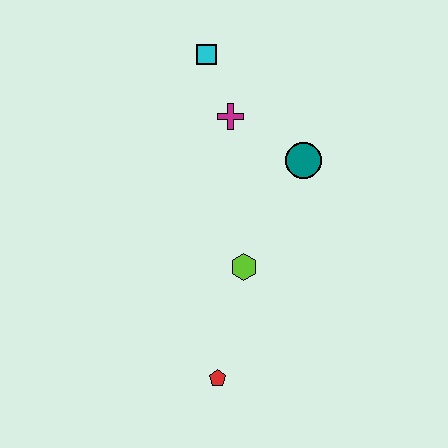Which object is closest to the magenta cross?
The cyan square is closest to the magenta cross.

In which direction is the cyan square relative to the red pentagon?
The cyan square is above the red pentagon.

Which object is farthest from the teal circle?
The red pentagon is farthest from the teal circle.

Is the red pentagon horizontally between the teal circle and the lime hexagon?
No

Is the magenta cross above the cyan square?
No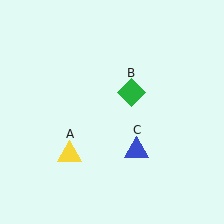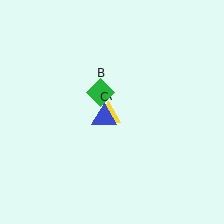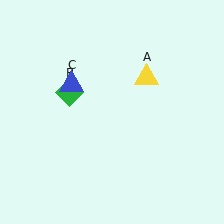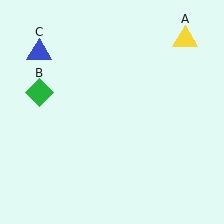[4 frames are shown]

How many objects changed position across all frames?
3 objects changed position: yellow triangle (object A), green diamond (object B), blue triangle (object C).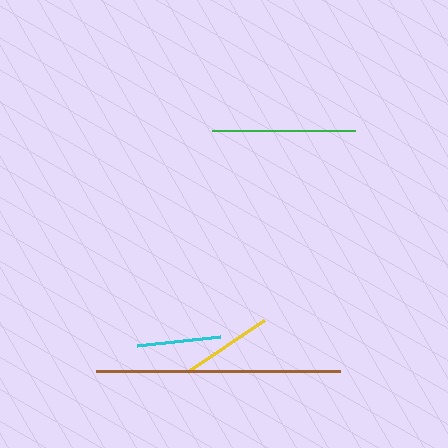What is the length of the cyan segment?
The cyan segment is approximately 83 pixels long.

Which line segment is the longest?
The brown line is the longest at approximately 244 pixels.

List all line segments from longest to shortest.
From longest to shortest: brown, green, yellow, cyan.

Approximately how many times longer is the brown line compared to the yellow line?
The brown line is approximately 2.6 times the length of the yellow line.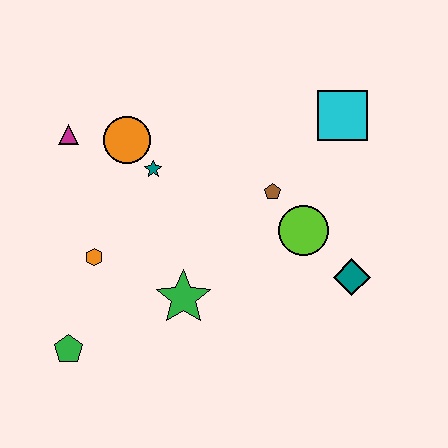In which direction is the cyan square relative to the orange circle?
The cyan square is to the right of the orange circle.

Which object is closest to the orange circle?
The teal star is closest to the orange circle.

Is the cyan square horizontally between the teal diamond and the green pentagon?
Yes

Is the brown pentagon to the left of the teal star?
No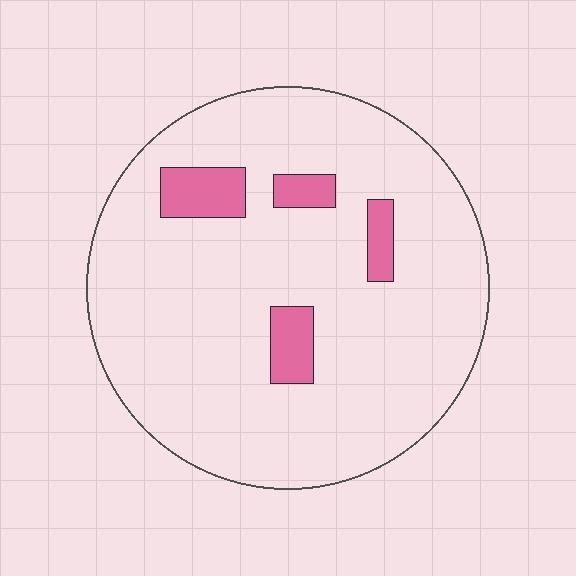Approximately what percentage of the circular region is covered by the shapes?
Approximately 10%.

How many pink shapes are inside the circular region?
4.